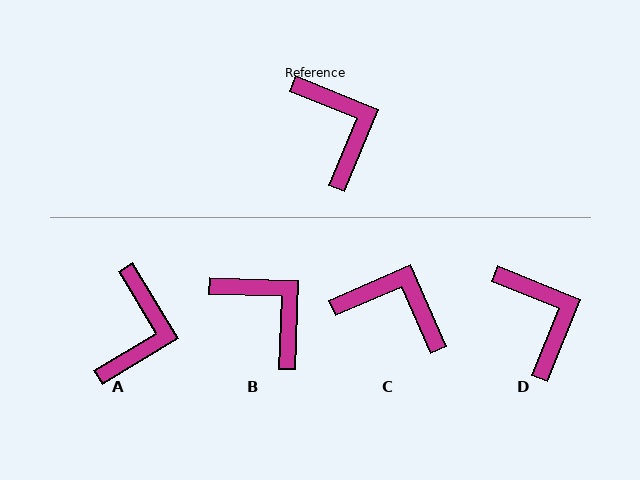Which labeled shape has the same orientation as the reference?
D.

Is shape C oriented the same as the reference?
No, it is off by about 46 degrees.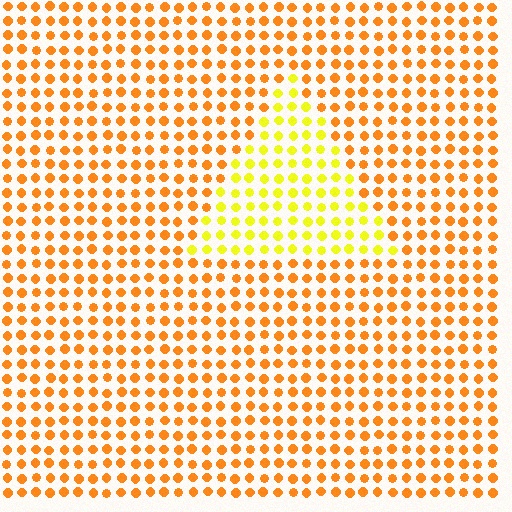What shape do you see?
I see a triangle.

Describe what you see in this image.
The image is filled with small orange elements in a uniform arrangement. A triangle-shaped region is visible where the elements are tinted to a slightly different hue, forming a subtle color boundary.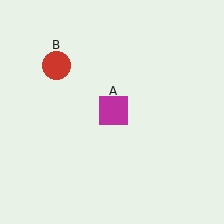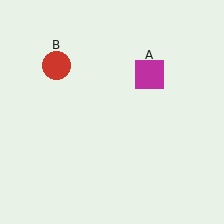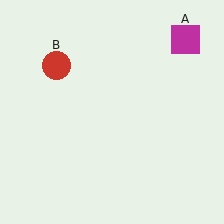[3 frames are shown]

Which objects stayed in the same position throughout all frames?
Red circle (object B) remained stationary.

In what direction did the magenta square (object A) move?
The magenta square (object A) moved up and to the right.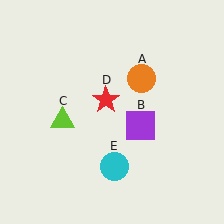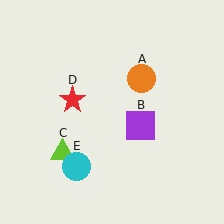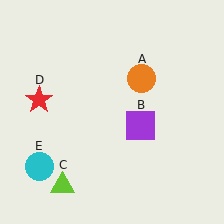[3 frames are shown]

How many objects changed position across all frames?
3 objects changed position: lime triangle (object C), red star (object D), cyan circle (object E).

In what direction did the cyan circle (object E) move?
The cyan circle (object E) moved left.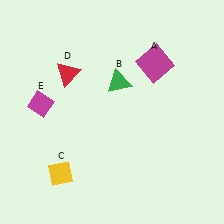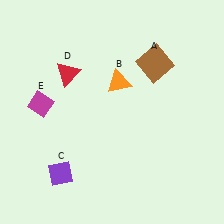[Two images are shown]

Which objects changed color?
A changed from magenta to brown. B changed from green to orange. C changed from yellow to purple.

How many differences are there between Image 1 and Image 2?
There are 3 differences between the two images.